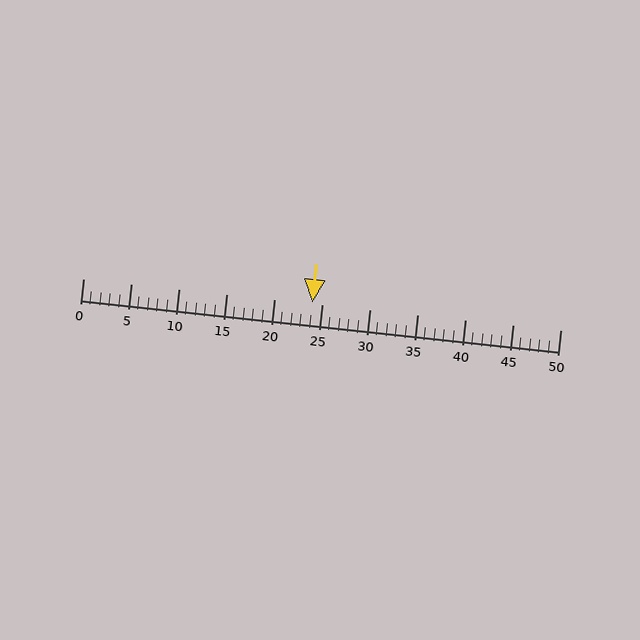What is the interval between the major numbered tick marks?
The major tick marks are spaced 5 units apart.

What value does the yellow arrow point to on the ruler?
The yellow arrow points to approximately 24.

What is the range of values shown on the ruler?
The ruler shows values from 0 to 50.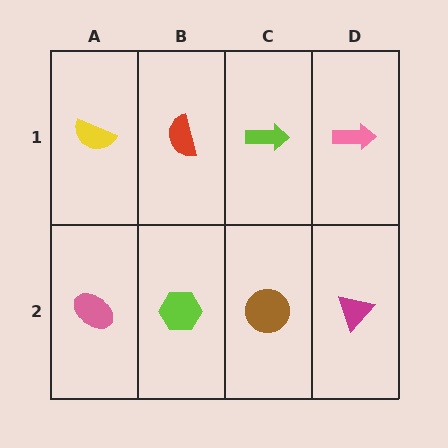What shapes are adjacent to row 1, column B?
A lime hexagon (row 2, column B), a yellow semicircle (row 1, column A), a lime arrow (row 1, column C).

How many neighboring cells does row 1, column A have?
2.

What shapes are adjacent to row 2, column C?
A lime arrow (row 1, column C), a lime hexagon (row 2, column B), a magenta triangle (row 2, column D).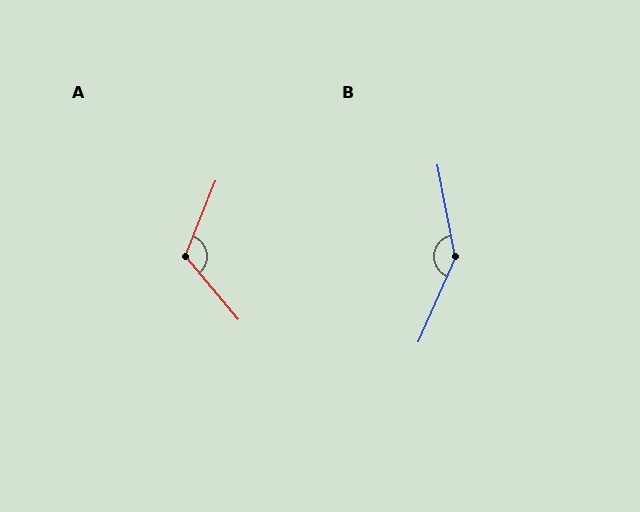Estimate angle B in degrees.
Approximately 145 degrees.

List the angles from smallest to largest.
A (118°), B (145°).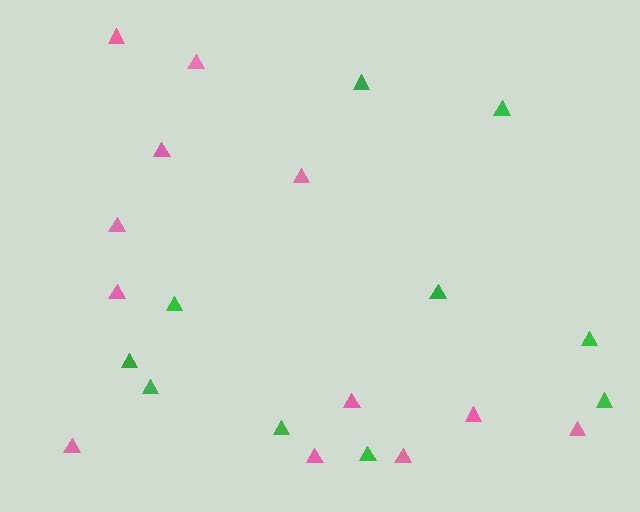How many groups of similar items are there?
There are 2 groups: one group of green triangles (10) and one group of pink triangles (12).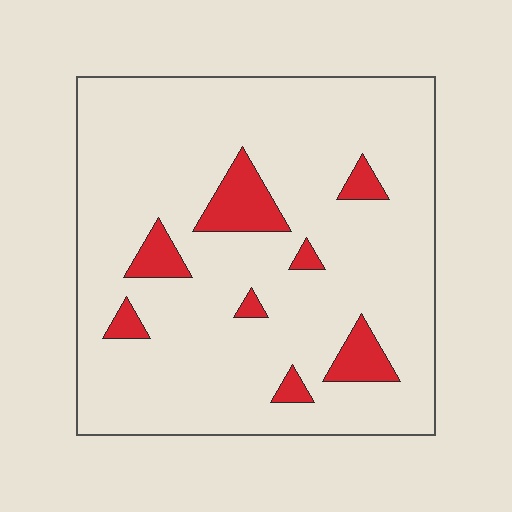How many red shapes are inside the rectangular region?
8.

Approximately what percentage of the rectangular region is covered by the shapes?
Approximately 10%.